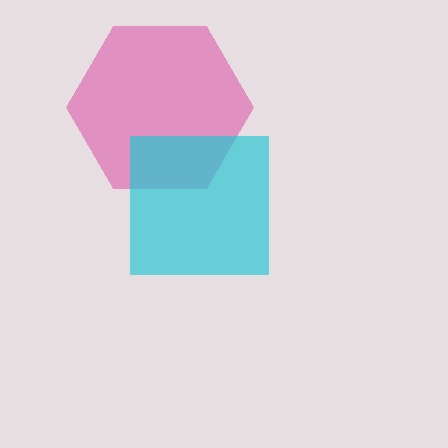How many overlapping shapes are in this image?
There are 2 overlapping shapes in the image.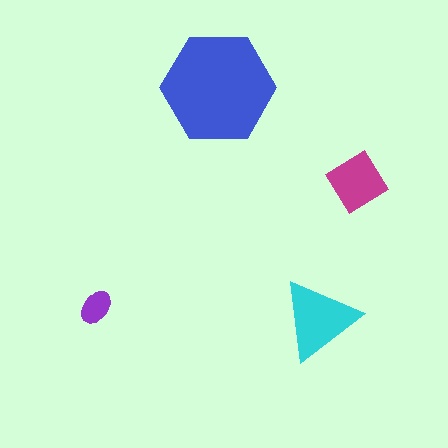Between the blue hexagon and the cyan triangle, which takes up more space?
The blue hexagon.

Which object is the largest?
The blue hexagon.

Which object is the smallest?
The purple ellipse.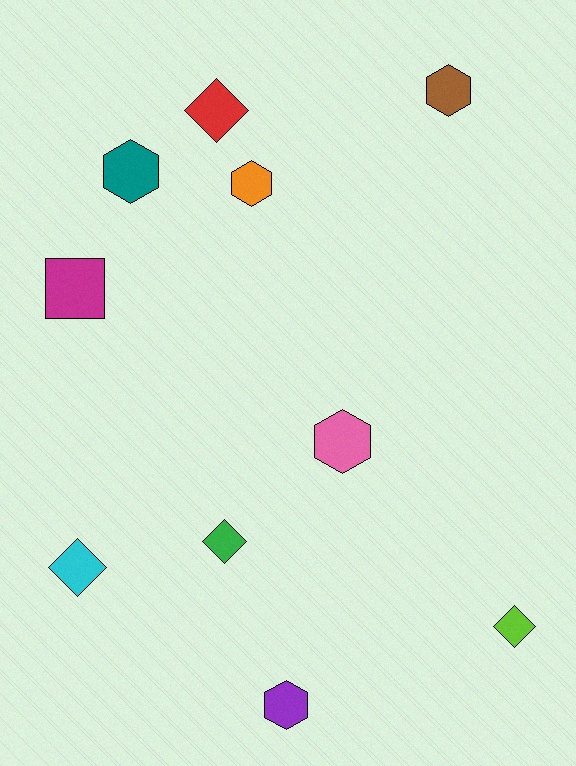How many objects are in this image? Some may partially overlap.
There are 10 objects.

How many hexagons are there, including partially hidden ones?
There are 5 hexagons.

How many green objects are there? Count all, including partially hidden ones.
There is 1 green object.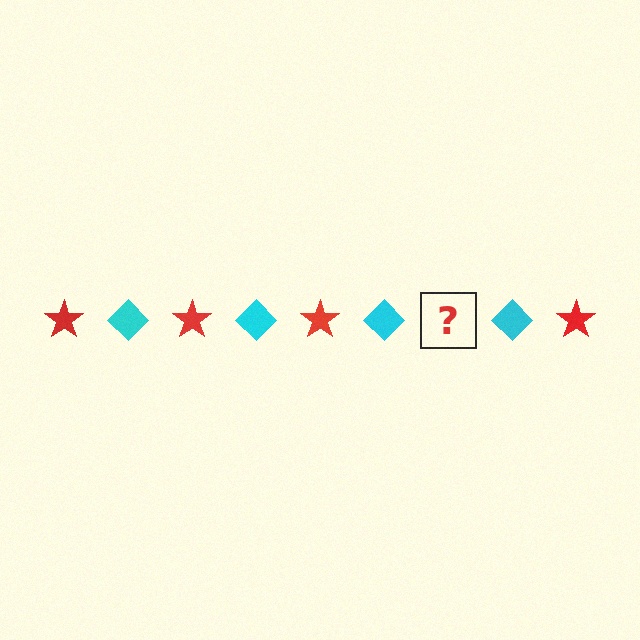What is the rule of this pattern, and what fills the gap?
The rule is that the pattern alternates between red star and cyan diamond. The gap should be filled with a red star.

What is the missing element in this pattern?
The missing element is a red star.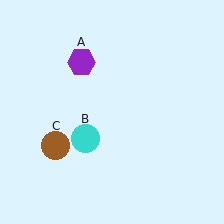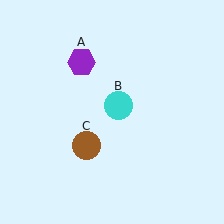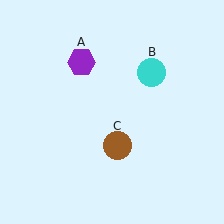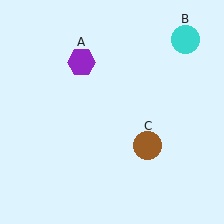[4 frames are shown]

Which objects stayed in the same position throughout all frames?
Purple hexagon (object A) remained stationary.